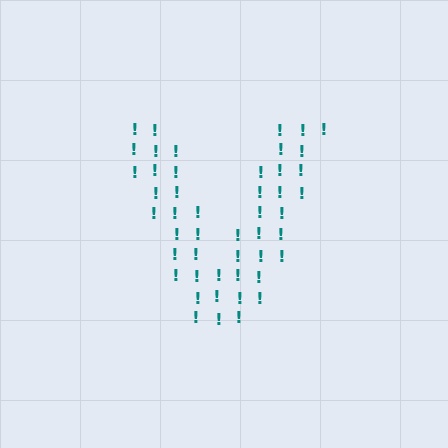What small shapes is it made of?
It is made of small exclamation marks.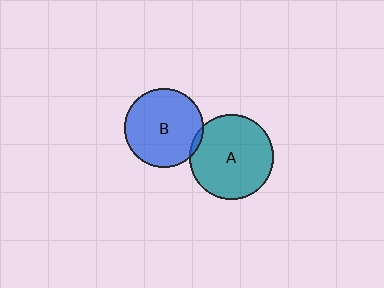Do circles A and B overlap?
Yes.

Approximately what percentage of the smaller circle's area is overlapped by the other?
Approximately 5%.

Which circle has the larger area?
Circle A (teal).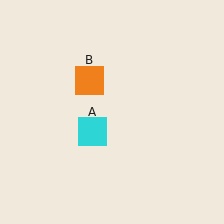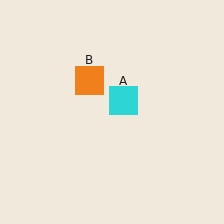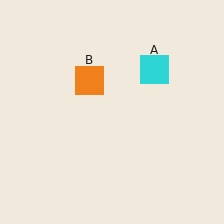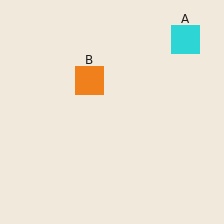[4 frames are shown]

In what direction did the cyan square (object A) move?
The cyan square (object A) moved up and to the right.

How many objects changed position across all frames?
1 object changed position: cyan square (object A).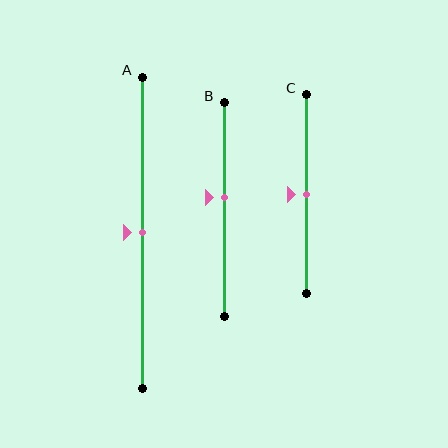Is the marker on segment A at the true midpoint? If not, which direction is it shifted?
Yes, the marker on segment A is at the true midpoint.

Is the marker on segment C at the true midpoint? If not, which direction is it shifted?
Yes, the marker on segment C is at the true midpoint.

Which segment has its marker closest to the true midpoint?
Segment A has its marker closest to the true midpoint.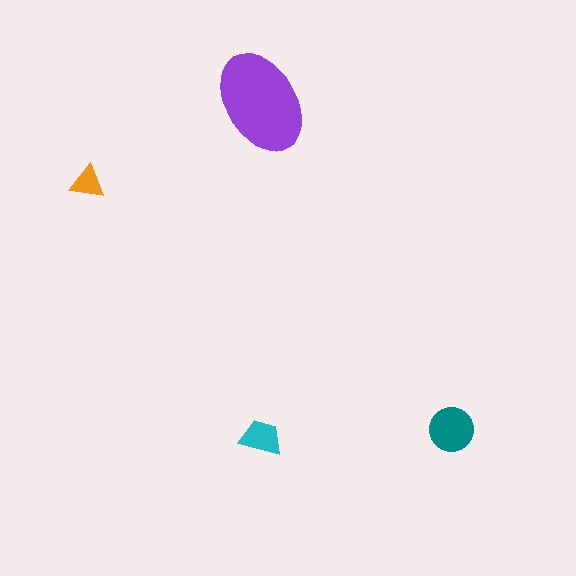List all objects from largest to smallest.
The purple ellipse, the teal circle, the cyan trapezoid, the orange triangle.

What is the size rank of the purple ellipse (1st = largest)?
1st.